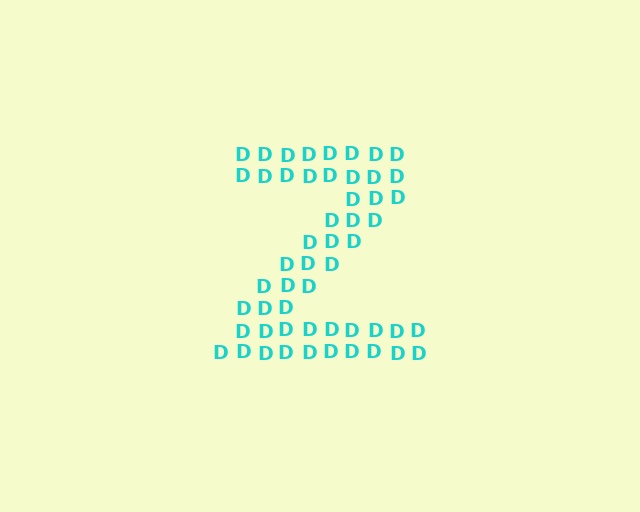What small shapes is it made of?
It is made of small letter D's.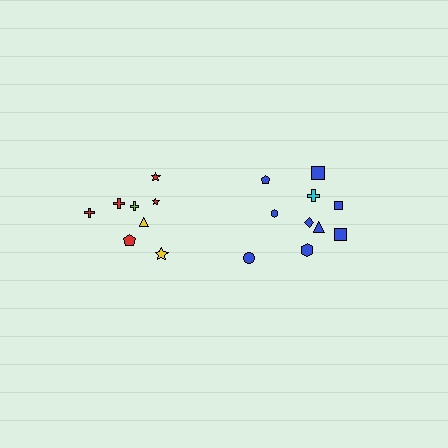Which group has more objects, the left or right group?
The right group.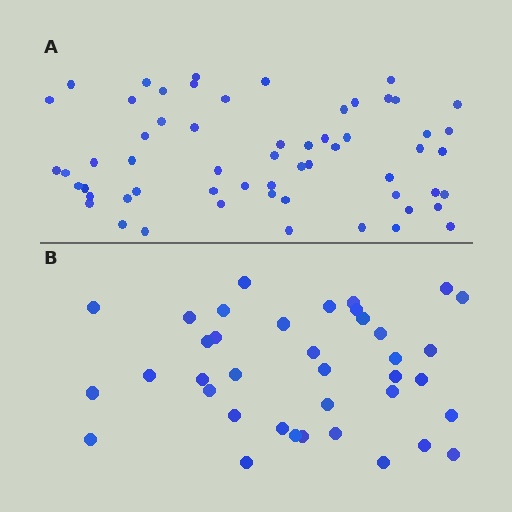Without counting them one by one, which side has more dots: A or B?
Region A (the top region) has more dots.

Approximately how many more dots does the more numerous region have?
Region A has approximately 20 more dots than region B.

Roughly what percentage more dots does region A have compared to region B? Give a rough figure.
About 55% more.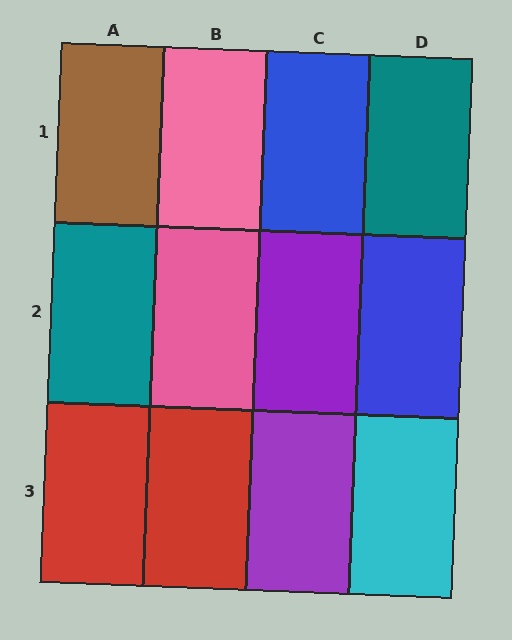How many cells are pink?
2 cells are pink.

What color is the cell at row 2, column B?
Pink.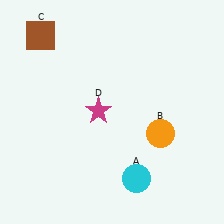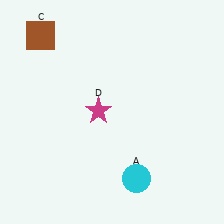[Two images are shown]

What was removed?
The orange circle (B) was removed in Image 2.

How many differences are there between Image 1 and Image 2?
There is 1 difference between the two images.